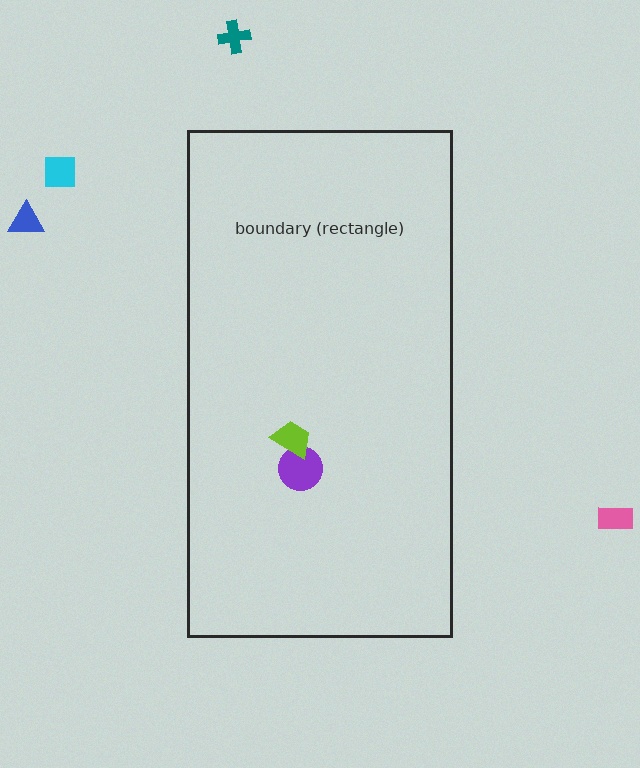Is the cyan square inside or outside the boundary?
Outside.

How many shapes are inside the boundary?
2 inside, 4 outside.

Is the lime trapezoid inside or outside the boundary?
Inside.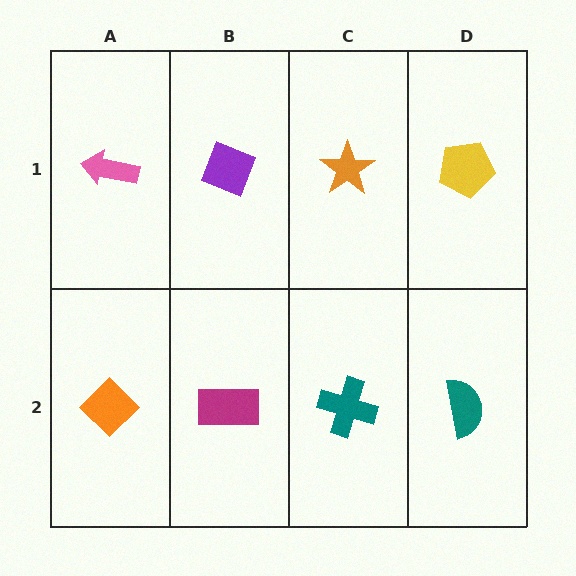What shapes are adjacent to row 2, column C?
An orange star (row 1, column C), a magenta rectangle (row 2, column B), a teal semicircle (row 2, column D).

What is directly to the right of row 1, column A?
A purple diamond.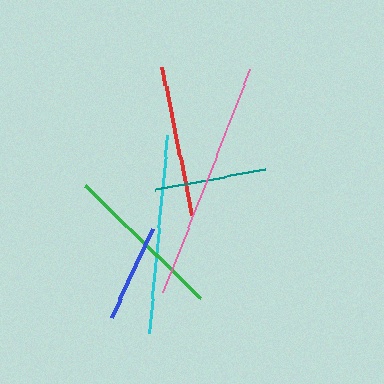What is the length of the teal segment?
The teal segment is approximately 111 pixels long.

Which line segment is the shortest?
The blue line is the shortest at approximately 98 pixels.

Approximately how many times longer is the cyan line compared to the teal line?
The cyan line is approximately 1.8 times the length of the teal line.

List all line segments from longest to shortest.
From longest to shortest: pink, cyan, green, red, teal, blue.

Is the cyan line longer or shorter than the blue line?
The cyan line is longer than the blue line.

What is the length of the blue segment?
The blue segment is approximately 98 pixels long.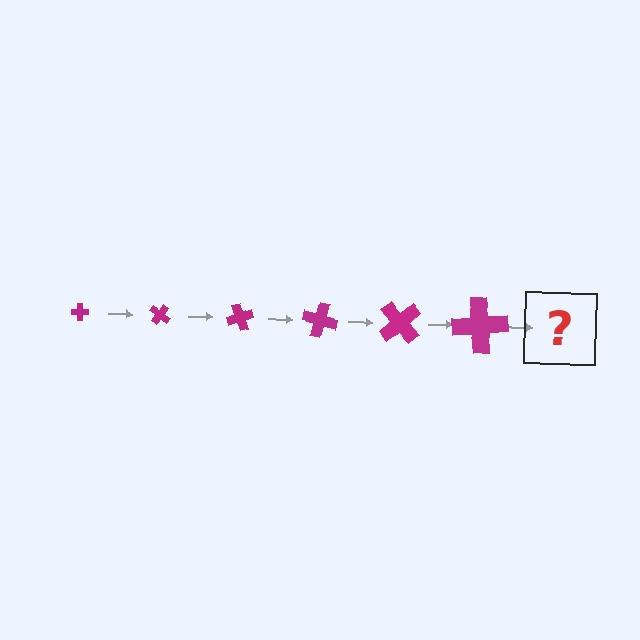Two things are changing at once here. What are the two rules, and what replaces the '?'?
The two rules are that the cross grows larger each step and it rotates 35 degrees each step. The '?' should be a cross, larger than the previous one and rotated 210 degrees from the start.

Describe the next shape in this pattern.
It should be a cross, larger than the previous one and rotated 210 degrees from the start.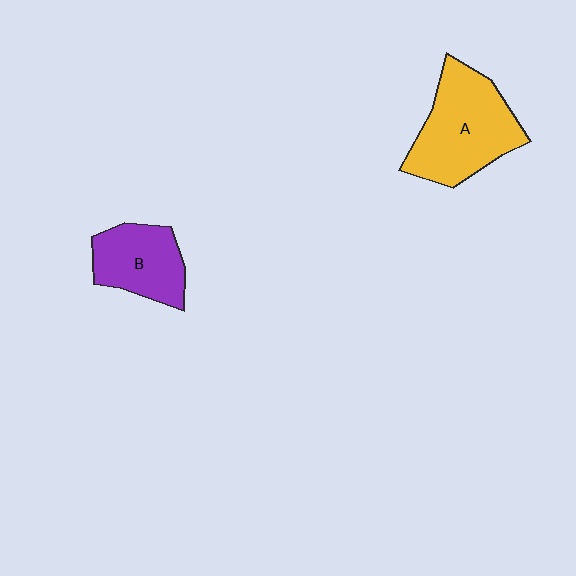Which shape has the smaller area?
Shape B (purple).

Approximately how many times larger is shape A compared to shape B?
Approximately 1.5 times.